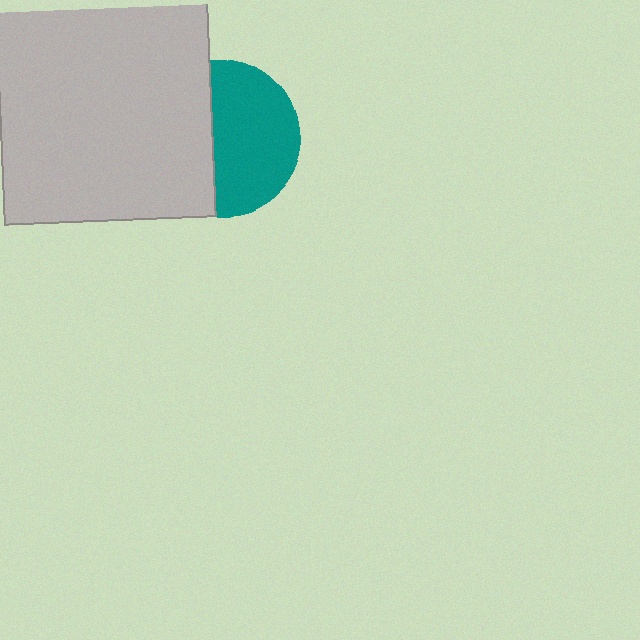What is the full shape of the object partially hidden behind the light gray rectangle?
The partially hidden object is a teal circle.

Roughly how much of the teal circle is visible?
About half of it is visible (roughly 56%).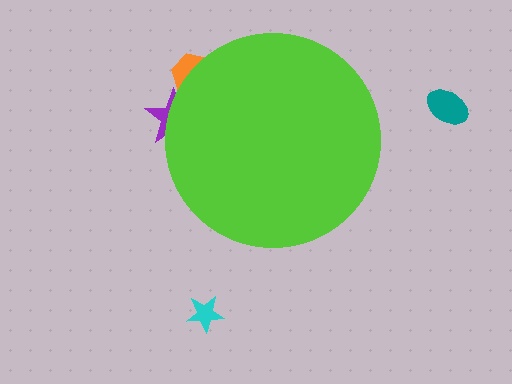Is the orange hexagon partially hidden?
Yes, the orange hexagon is partially hidden behind the lime circle.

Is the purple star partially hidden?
Yes, the purple star is partially hidden behind the lime circle.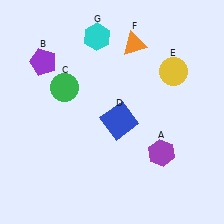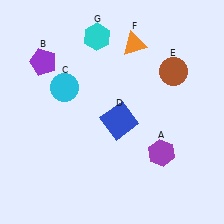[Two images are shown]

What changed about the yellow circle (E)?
In Image 1, E is yellow. In Image 2, it changed to brown.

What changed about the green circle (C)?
In Image 1, C is green. In Image 2, it changed to cyan.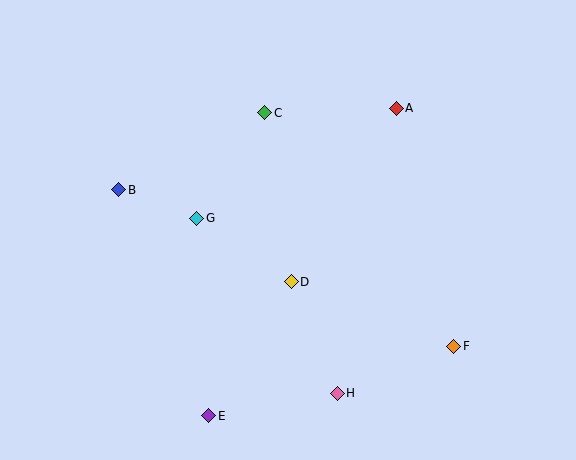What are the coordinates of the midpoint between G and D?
The midpoint between G and D is at (244, 250).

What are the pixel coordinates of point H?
Point H is at (337, 393).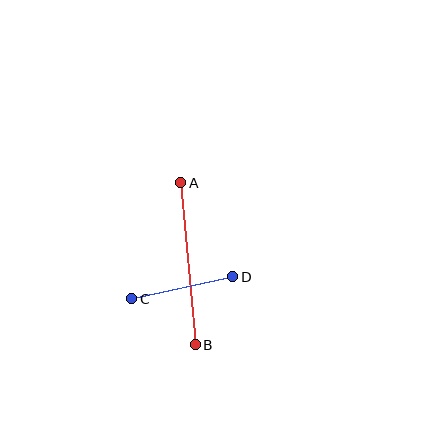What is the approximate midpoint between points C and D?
The midpoint is at approximately (182, 288) pixels.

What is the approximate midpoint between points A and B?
The midpoint is at approximately (188, 264) pixels.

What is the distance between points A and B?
The distance is approximately 162 pixels.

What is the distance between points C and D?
The distance is approximately 104 pixels.